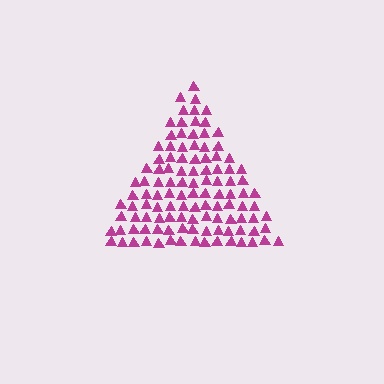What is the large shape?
The large shape is a triangle.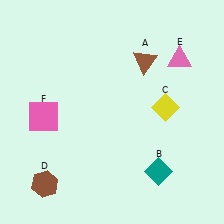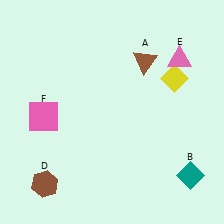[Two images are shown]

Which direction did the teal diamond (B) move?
The teal diamond (B) moved right.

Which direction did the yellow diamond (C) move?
The yellow diamond (C) moved up.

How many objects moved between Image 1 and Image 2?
2 objects moved between the two images.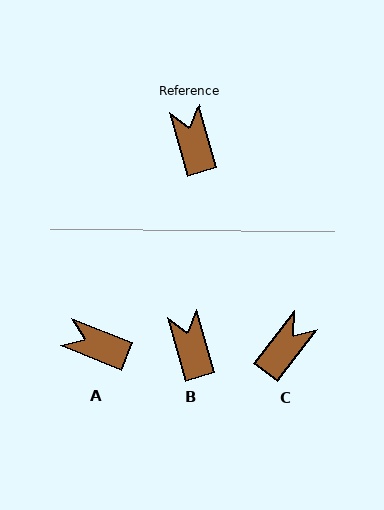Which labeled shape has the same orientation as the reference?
B.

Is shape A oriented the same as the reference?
No, it is off by about 52 degrees.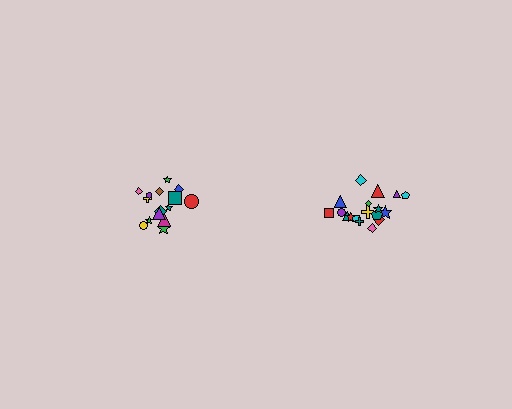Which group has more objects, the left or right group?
The right group.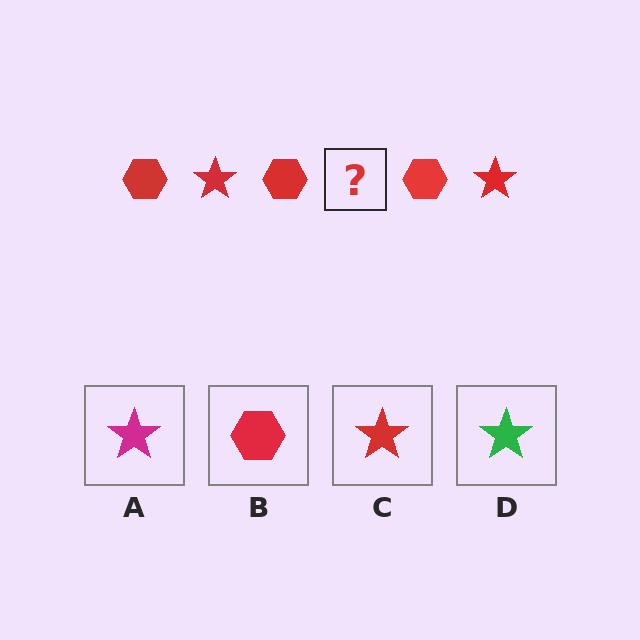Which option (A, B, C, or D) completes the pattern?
C.